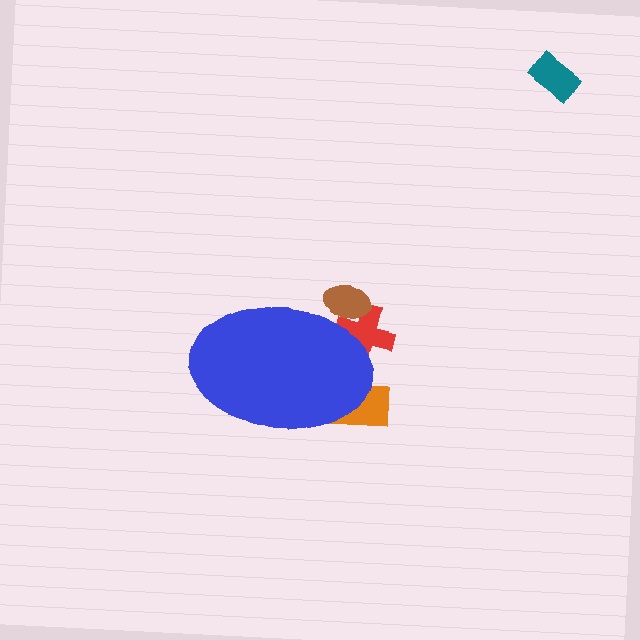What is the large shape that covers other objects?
A blue ellipse.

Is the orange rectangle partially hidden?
Yes, the orange rectangle is partially hidden behind the blue ellipse.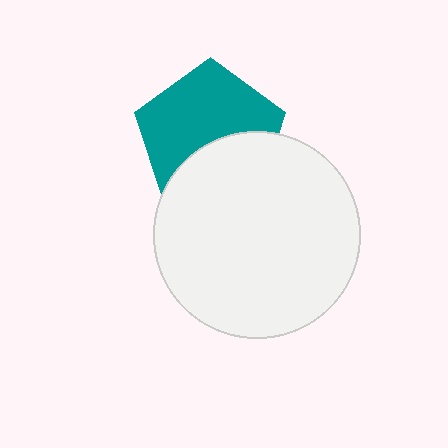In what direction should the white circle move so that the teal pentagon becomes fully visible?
The white circle should move down. That is the shortest direction to clear the overlap and leave the teal pentagon fully visible.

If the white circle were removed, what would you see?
You would see the complete teal pentagon.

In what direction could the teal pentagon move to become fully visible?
The teal pentagon could move up. That would shift it out from behind the white circle entirely.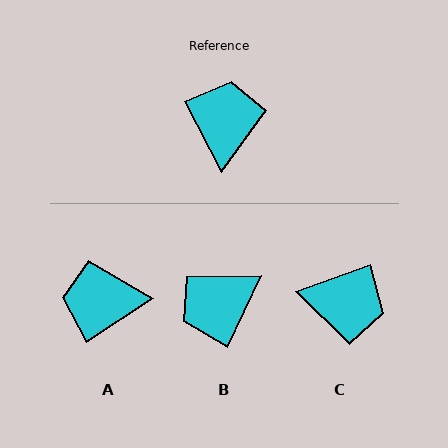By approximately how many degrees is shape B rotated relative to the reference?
Approximately 127 degrees counter-clockwise.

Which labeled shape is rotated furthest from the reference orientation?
B, about 127 degrees away.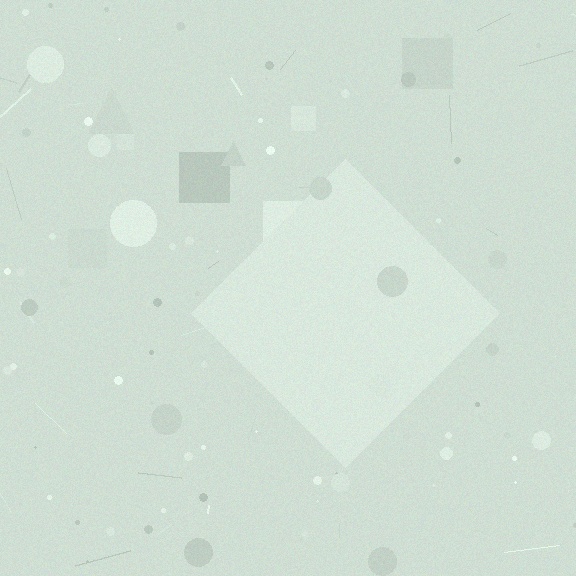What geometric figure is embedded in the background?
A diamond is embedded in the background.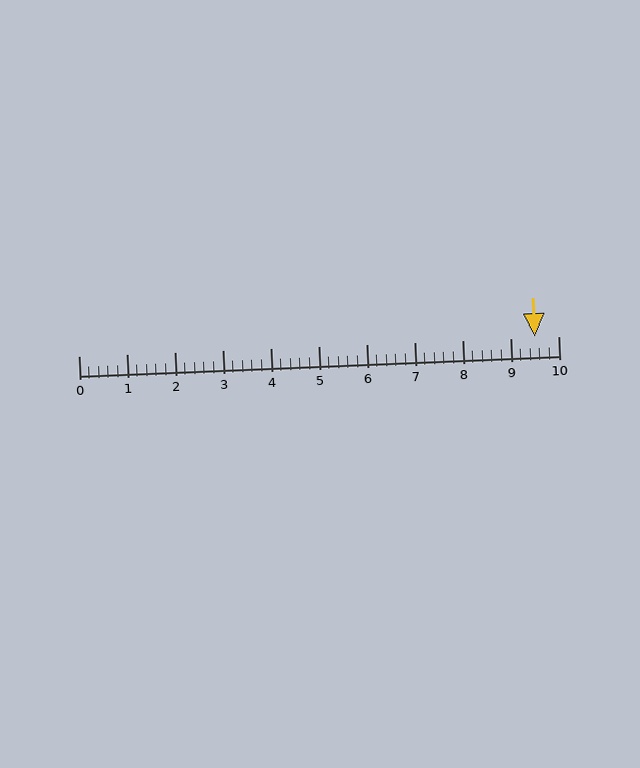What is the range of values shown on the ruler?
The ruler shows values from 0 to 10.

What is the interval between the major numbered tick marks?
The major tick marks are spaced 1 units apart.